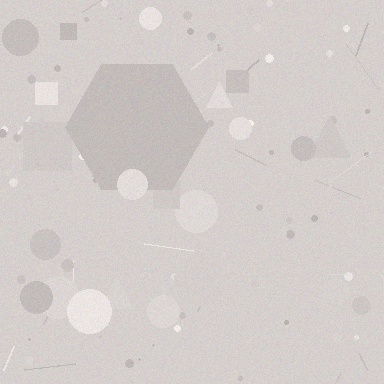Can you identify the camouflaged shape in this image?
The camouflaged shape is a hexagon.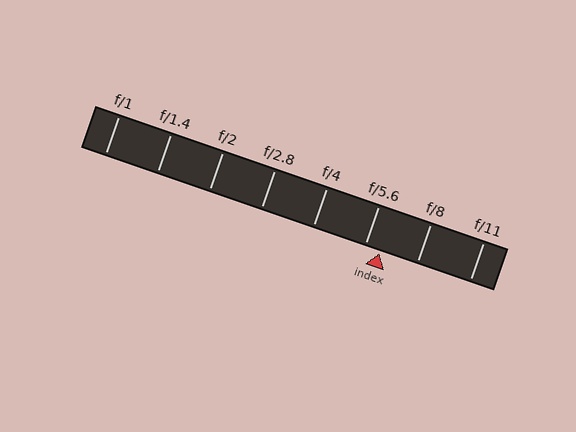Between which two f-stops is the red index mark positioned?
The index mark is between f/5.6 and f/8.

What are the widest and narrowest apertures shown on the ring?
The widest aperture shown is f/1 and the narrowest is f/11.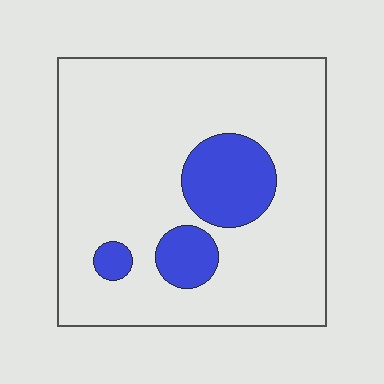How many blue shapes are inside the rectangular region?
3.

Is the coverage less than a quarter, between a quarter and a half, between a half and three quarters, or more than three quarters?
Less than a quarter.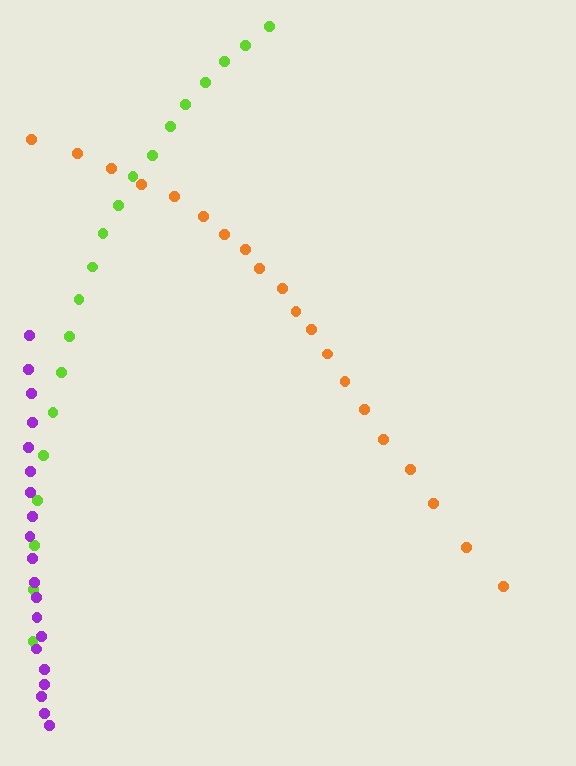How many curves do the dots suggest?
There are 3 distinct paths.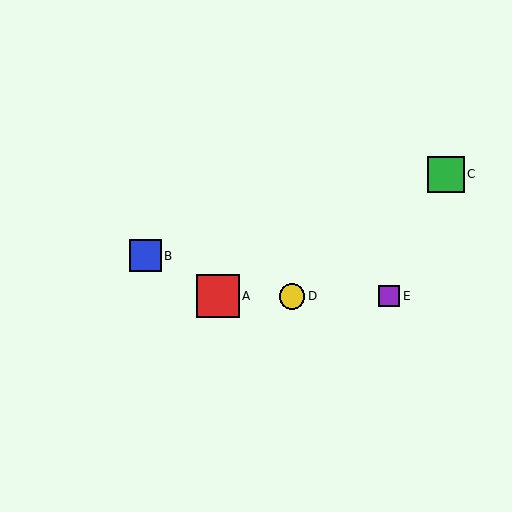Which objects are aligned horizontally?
Objects A, D, E are aligned horizontally.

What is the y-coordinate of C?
Object C is at y≈174.